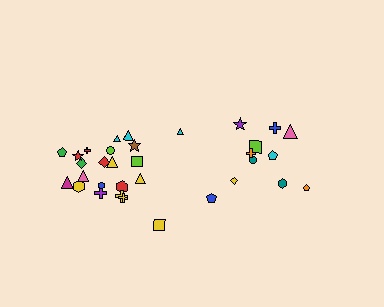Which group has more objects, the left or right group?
The left group.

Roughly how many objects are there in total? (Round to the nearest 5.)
Roughly 35 objects in total.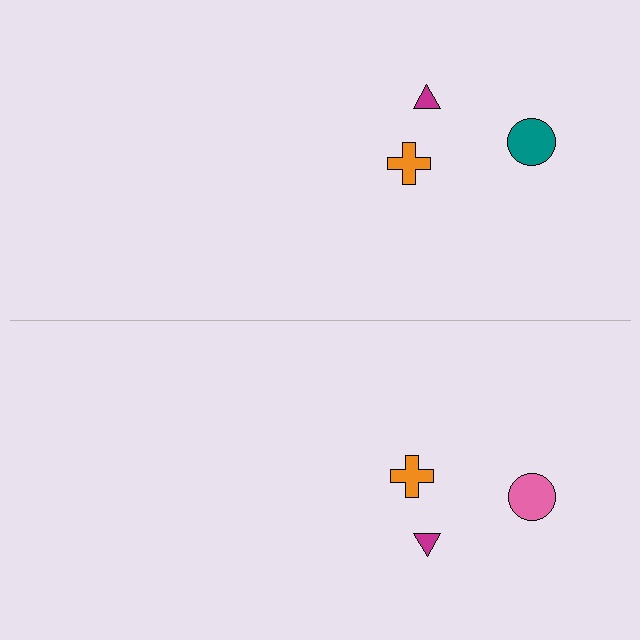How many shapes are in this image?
There are 6 shapes in this image.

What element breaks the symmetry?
The pink circle on the bottom side breaks the symmetry — its mirror counterpart is teal.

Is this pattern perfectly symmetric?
No, the pattern is not perfectly symmetric. The pink circle on the bottom side breaks the symmetry — its mirror counterpart is teal.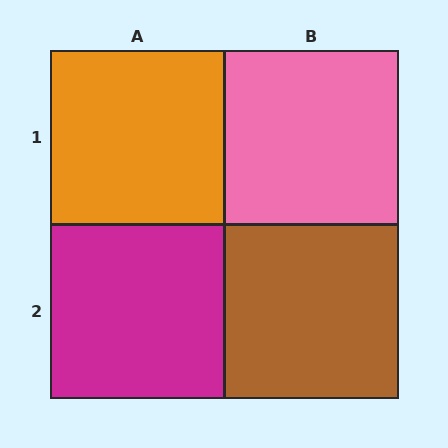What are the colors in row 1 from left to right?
Orange, pink.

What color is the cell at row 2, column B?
Brown.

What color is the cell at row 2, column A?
Magenta.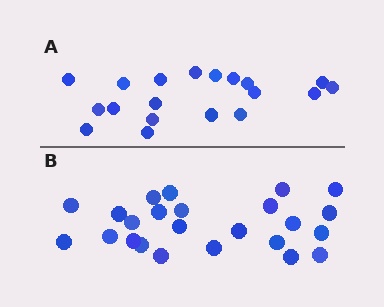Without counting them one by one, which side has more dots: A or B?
Region B (the bottom region) has more dots.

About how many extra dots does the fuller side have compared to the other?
Region B has about 5 more dots than region A.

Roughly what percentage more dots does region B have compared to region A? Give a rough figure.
About 25% more.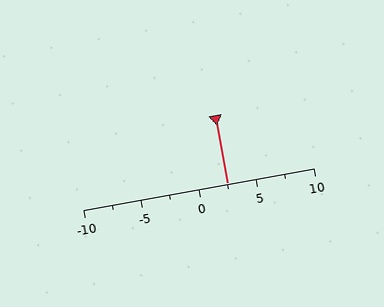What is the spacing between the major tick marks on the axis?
The major ticks are spaced 5 apart.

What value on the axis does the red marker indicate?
The marker indicates approximately 2.5.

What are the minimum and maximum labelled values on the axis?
The axis runs from -10 to 10.